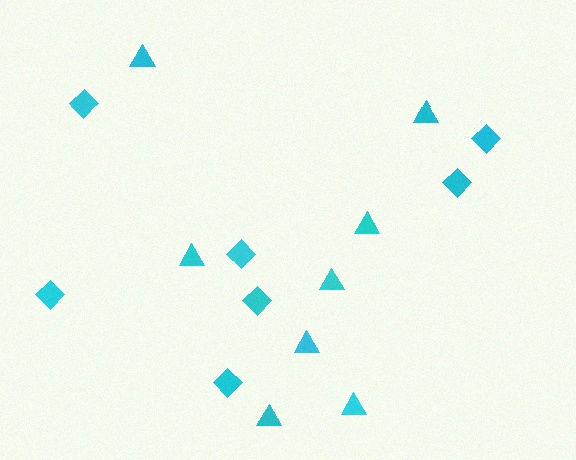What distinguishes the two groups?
There are 2 groups: one group of diamonds (7) and one group of triangles (8).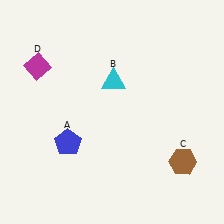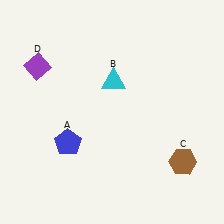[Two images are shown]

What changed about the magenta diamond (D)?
In Image 1, D is magenta. In Image 2, it changed to purple.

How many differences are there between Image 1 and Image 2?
There is 1 difference between the two images.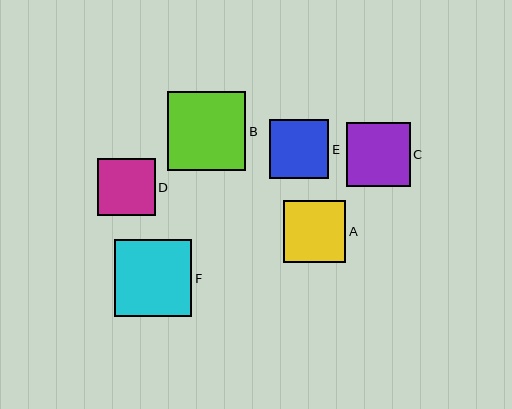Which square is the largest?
Square B is the largest with a size of approximately 79 pixels.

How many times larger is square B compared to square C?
Square B is approximately 1.2 times the size of square C.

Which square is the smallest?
Square D is the smallest with a size of approximately 58 pixels.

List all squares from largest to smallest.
From largest to smallest: B, F, C, A, E, D.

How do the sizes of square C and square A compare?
Square C and square A are approximately the same size.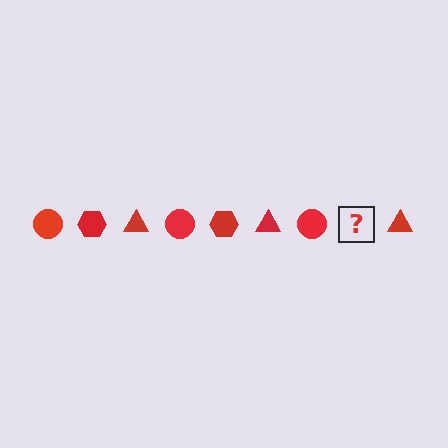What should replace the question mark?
The question mark should be replaced with a red hexagon.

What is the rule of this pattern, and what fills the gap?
The rule is that the pattern cycles through circle, hexagon, triangle shapes in red. The gap should be filled with a red hexagon.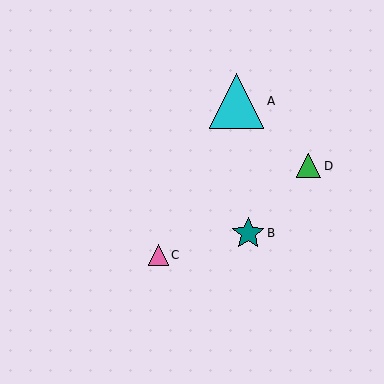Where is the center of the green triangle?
The center of the green triangle is at (309, 166).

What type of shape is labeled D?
Shape D is a green triangle.